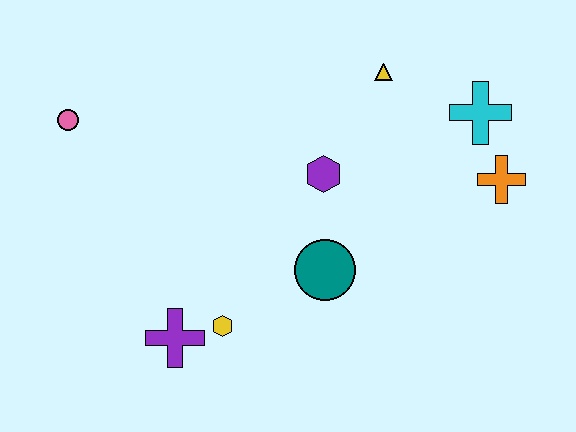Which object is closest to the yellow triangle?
The cyan cross is closest to the yellow triangle.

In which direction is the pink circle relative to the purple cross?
The pink circle is above the purple cross.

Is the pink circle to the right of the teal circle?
No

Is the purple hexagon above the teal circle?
Yes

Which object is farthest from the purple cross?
The cyan cross is farthest from the purple cross.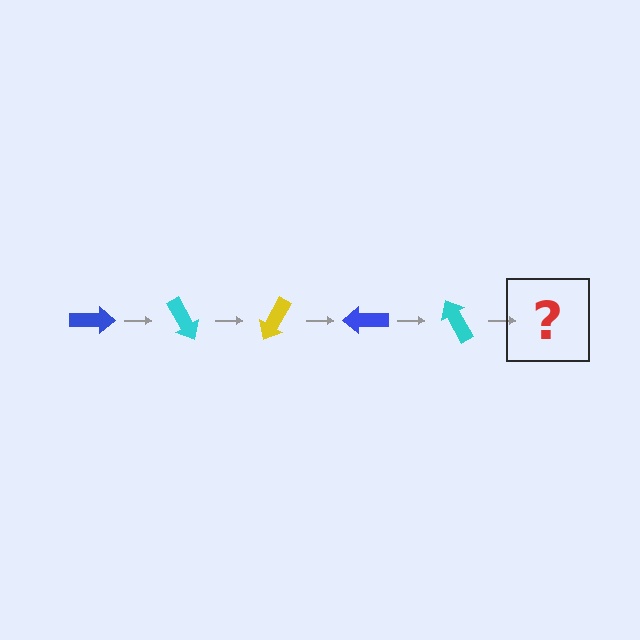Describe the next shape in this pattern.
It should be a yellow arrow, rotated 300 degrees from the start.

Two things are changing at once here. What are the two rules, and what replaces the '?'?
The two rules are that it rotates 60 degrees each step and the color cycles through blue, cyan, and yellow. The '?' should be a yellow arrow, rotated 300 degrees from the start.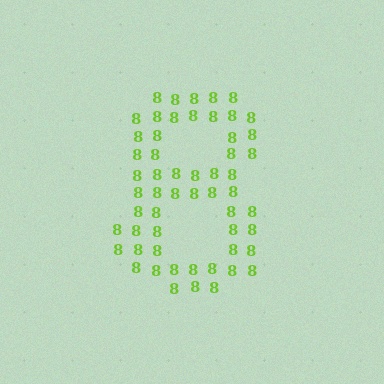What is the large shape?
The large shape is the digit 8.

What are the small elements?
The small elements are digit 8's.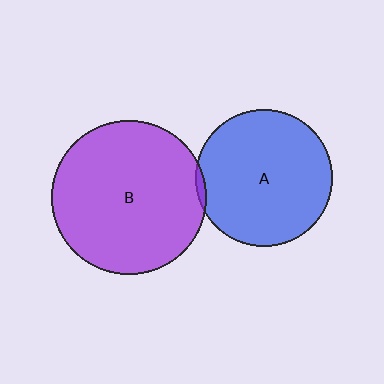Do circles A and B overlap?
Yes.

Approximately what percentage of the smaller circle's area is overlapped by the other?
Approximately 5%.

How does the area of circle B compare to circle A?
Approximately 1.3 times.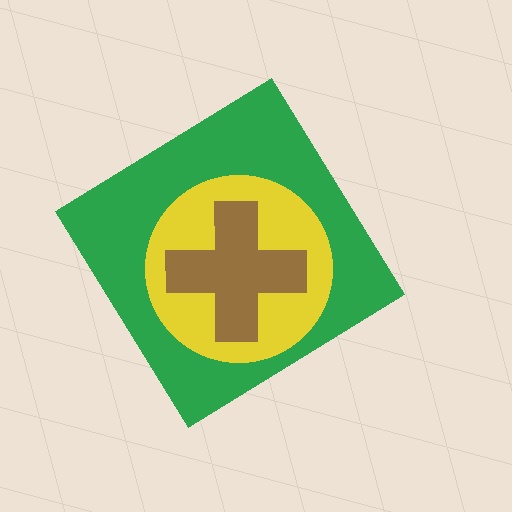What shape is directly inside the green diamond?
The yellow circle.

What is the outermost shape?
The green diamond.